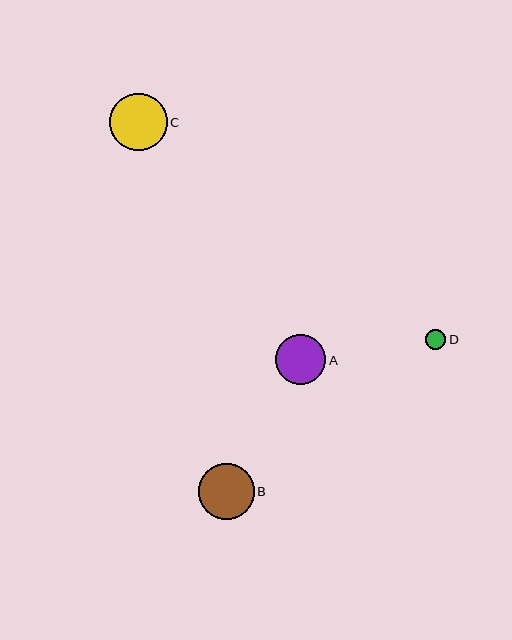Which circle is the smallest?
Circle D is the smallest with a size of approximately 20 pixels.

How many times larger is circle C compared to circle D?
Circle C is approximately 2.8 times the size of circle D.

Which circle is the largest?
Circle C is the largest with a size of approximately 58 pixels.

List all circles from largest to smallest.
From largest to smallest: C, B, A, D.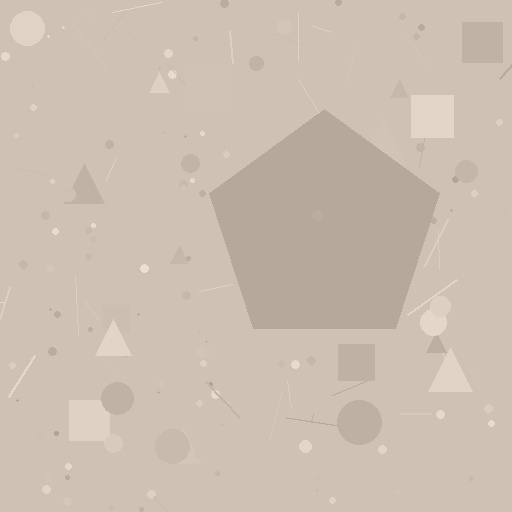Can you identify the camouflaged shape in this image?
The camouflaged shape is a pentagon.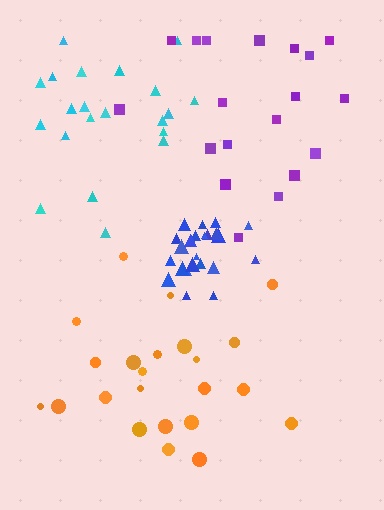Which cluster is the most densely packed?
Blue.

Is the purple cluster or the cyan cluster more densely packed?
Cyan.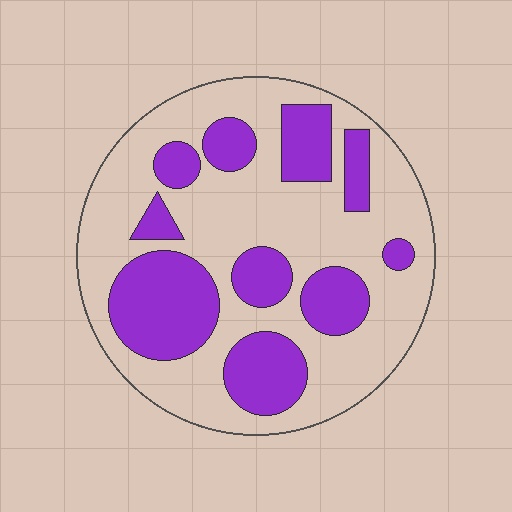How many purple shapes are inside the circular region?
10.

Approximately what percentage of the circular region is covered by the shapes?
Approximately 35%.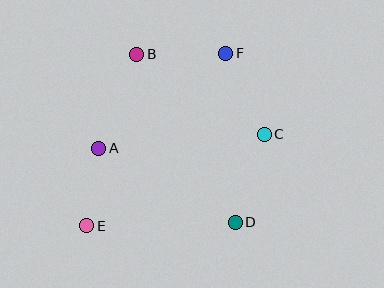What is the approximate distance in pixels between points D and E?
The distance between D and E is approximately 148 pixels.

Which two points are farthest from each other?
Points E and F are farthest from each other.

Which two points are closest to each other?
Points A and E are closest to each other.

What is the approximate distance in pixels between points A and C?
The distance between A and C is approximately 166 pixels.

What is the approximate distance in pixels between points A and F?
The distance between A and F is approximately 159 pixels.